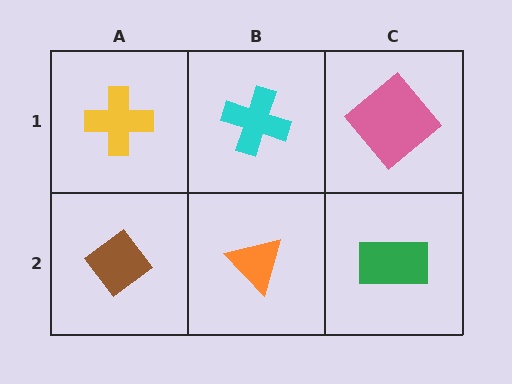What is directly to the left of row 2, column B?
A brown diamond.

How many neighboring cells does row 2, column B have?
3.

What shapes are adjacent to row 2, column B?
A cyan cross (row 1, column B), a brown diamond (row 2, column A), a green rectangle (row 2, column C).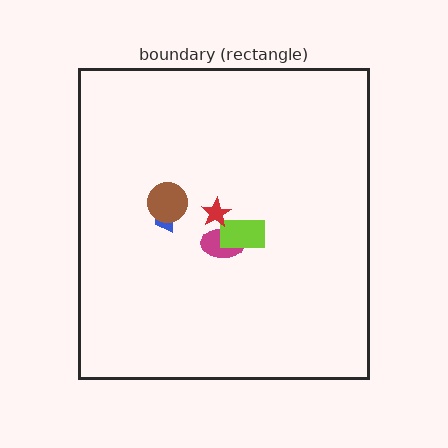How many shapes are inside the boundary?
5 inside, 0 outside.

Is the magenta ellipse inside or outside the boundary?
Inside.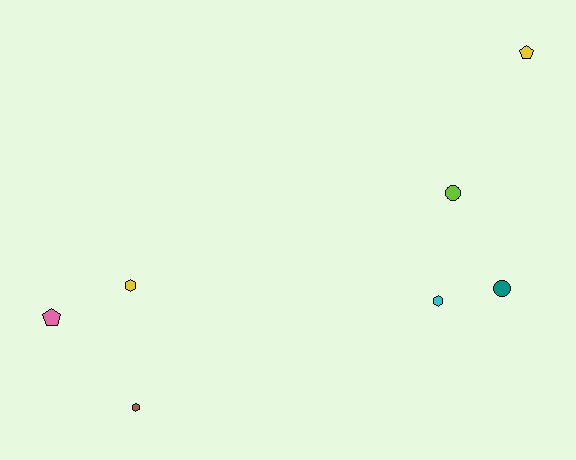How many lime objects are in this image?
There is 1 lime object.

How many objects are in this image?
There are 7 objects.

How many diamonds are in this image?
There are no diamonds.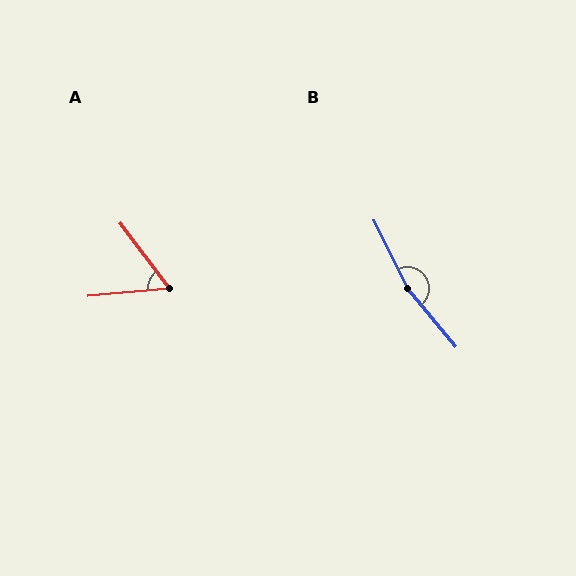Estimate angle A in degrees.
Approximately 59 degrees.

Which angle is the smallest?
A, at approximately 59 degrees.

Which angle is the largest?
B, at approximately 166 degrees.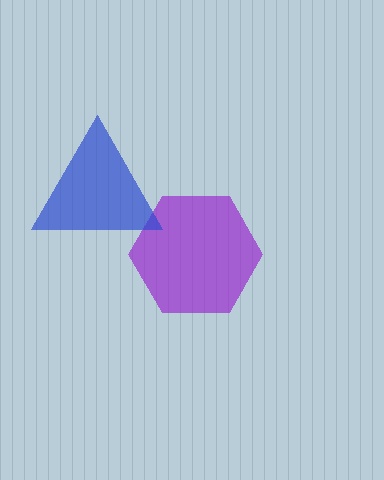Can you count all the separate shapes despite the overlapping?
Yes, there are 2 separate shapes.